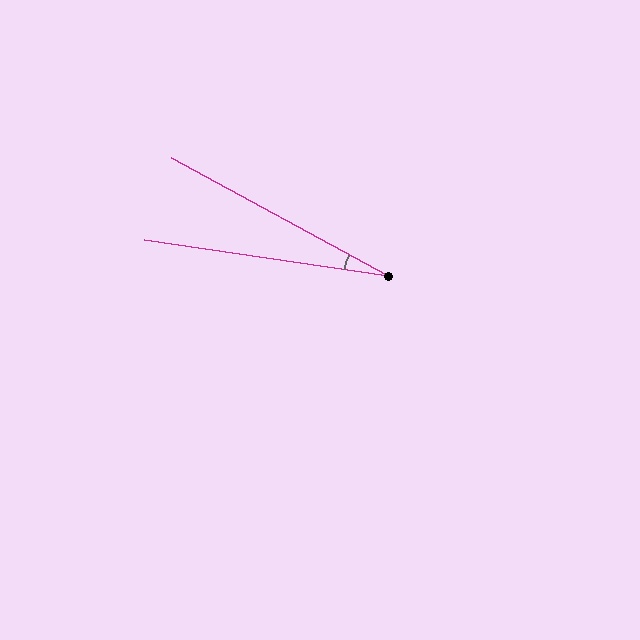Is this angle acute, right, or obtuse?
It is acute.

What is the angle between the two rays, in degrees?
Approximately 20 degrees.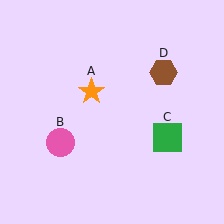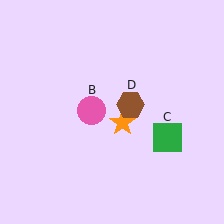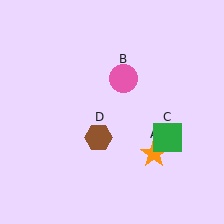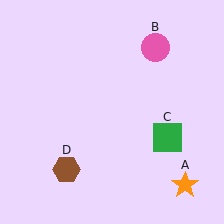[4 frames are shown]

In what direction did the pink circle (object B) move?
The pink circle (object B) moved up and to the right.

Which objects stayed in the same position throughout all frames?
Green square (object C) remained stationary.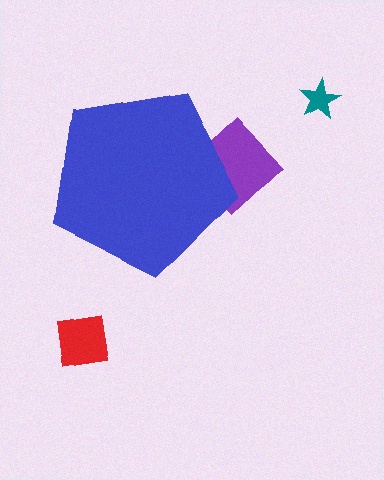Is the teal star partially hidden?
No, the teal star is fully visible.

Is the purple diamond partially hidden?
Yes, the purple diamond is partially hidden behind the blue pentagon.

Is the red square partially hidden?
No, the red square is fully visible.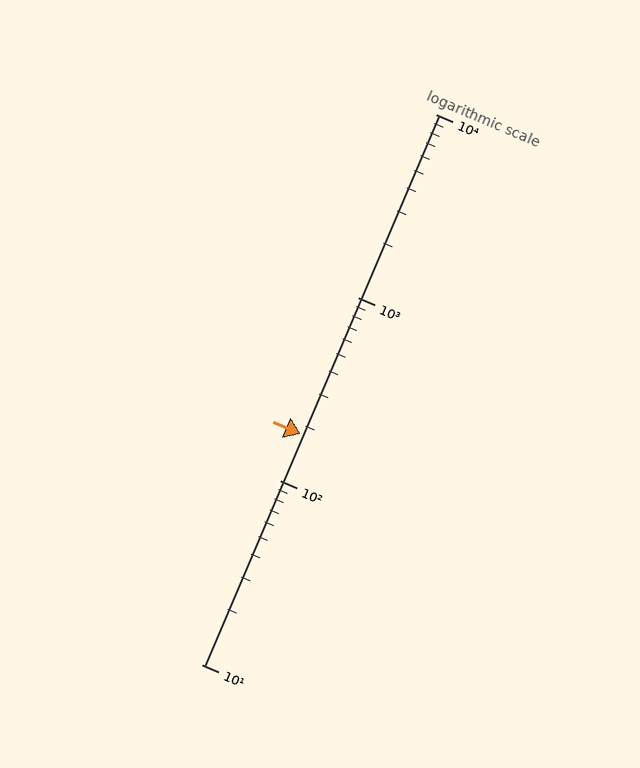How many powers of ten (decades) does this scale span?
The scale spans 3 decades, from 10 to 10000.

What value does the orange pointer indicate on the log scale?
The pointer indicates approximately 180.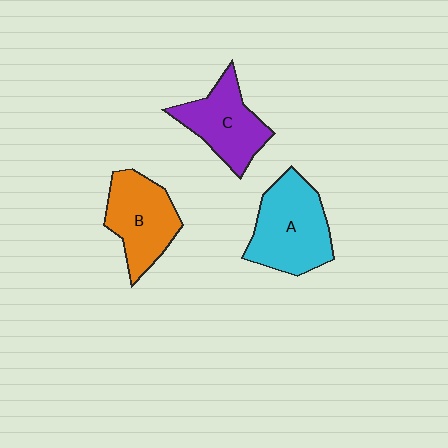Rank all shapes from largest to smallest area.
From largest to smallest: A (cyan), B (orange), C (purple).